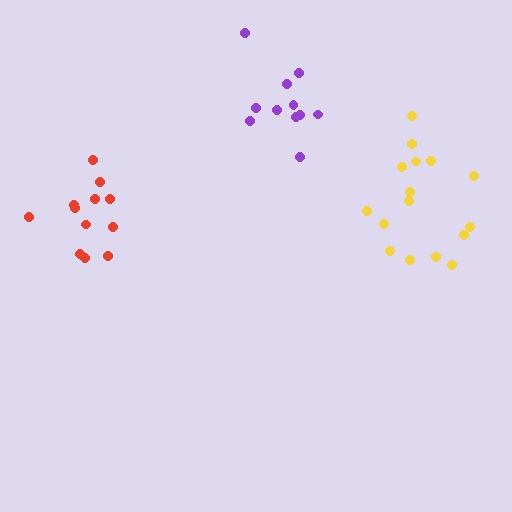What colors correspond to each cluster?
The clusters are colored: purple, yellow, red.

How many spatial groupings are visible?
There are 3 spatial groupings.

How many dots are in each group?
Group 1: 11 dots, Group 2: 16 dots, Group 3: 12 dots (39 total).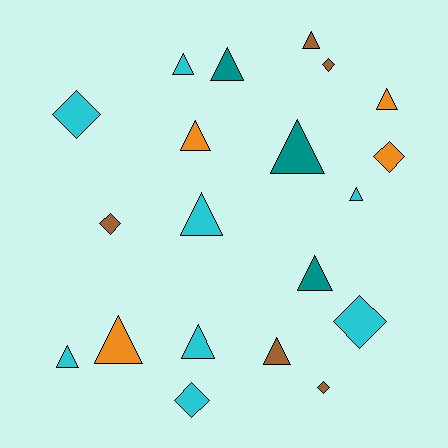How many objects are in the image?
There are 20 objects.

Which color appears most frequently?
Cyan, with 8 objects.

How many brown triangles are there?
There are 2 brown triangles.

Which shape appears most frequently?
Triangle, with 13 objects.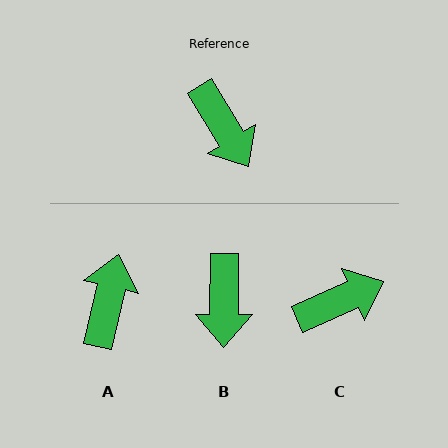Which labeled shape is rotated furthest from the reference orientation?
A, about 136 degrees away.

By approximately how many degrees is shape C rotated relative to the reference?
Approximately 83 degrees counter-clockwise.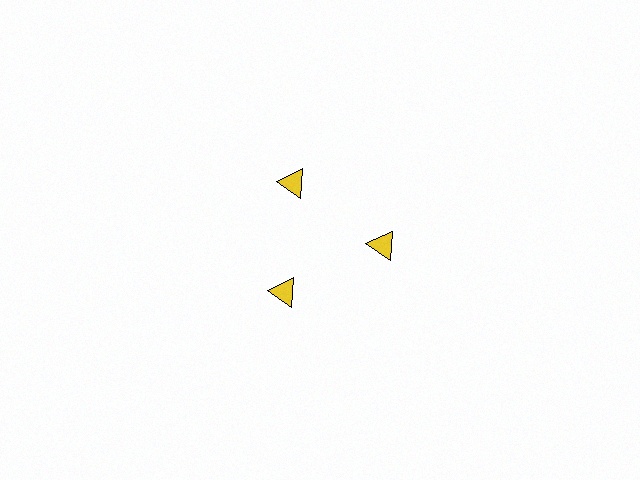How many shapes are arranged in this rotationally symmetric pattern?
There are 3 shapes, arranged in 3 groups of 1.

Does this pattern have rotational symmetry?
Yes, this pattern has 3-fold rotational symmetry. It looks the same after rotating 120 degrees around the center.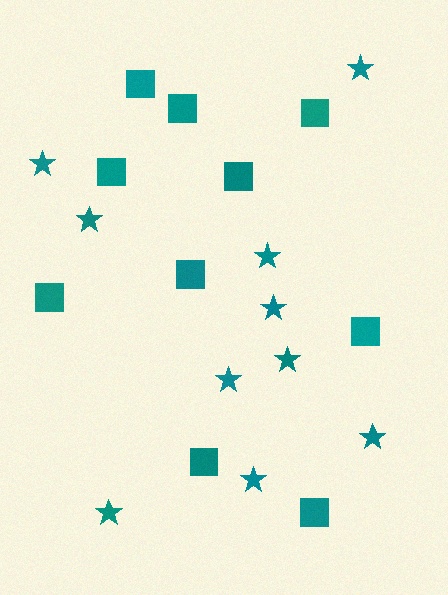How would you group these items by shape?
There are 2 groups: one group of stars (10) and one group of squares (10).